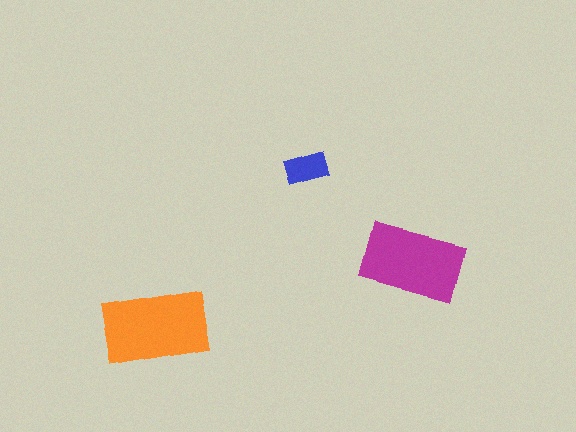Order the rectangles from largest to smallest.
the orange one, the magenta one, the blue one.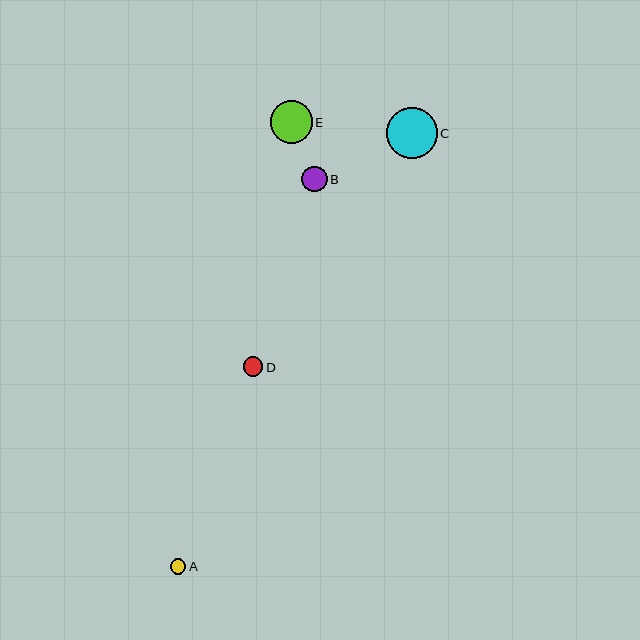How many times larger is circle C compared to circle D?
Circle C is approximately 2.6 times the size of circle D.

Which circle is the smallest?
Circle A is the smallest with a size of approximately 15 pixels.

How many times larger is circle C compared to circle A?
Circle C is approximately 3.3 times the size of circle A.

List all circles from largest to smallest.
From largest to smallest: C, E, B, D, A.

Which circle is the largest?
Circle C is the largest with a size of approximately 51 pixels.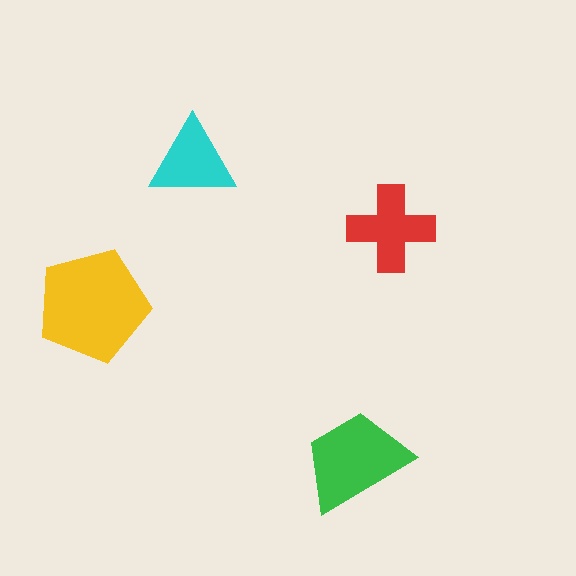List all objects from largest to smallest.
The yellow pentagon, the green trapezoid, the red cross, the cyan triangle.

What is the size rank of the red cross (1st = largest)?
3rd.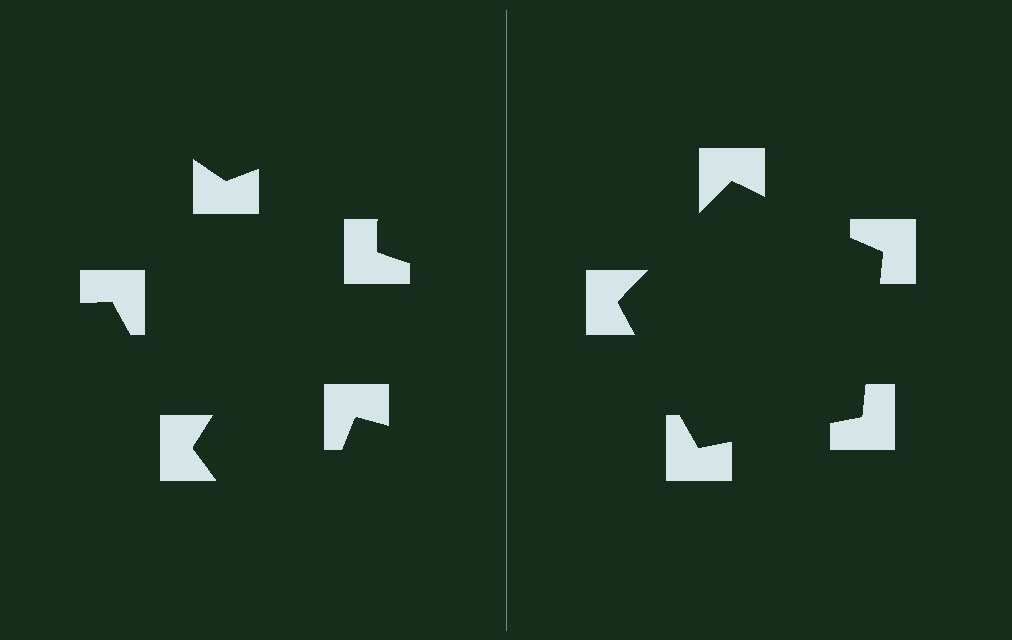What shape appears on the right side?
An illusory pentagon.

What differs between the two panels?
The notched squares are positioned identically on both sides; only the wedge orientations differ. On the right they align to a pentagon; on the left they are misaligned.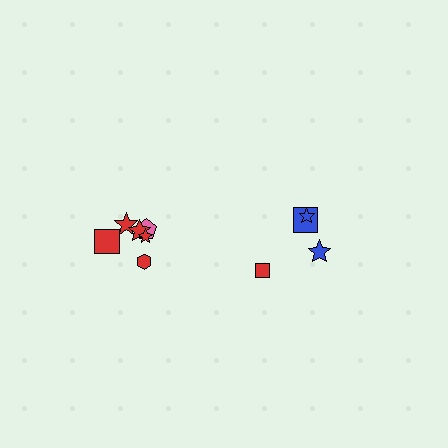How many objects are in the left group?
There are 6 objects.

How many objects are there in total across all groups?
There are 10 objects.